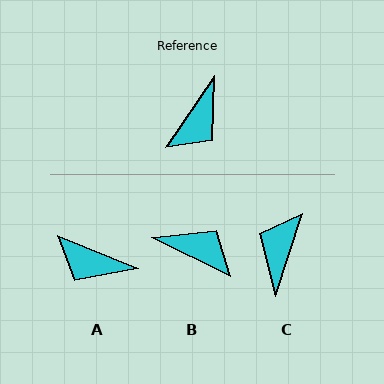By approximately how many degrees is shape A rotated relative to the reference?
Approximately 78 degrees clockwise.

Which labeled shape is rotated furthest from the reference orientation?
C, about 164 degrees away.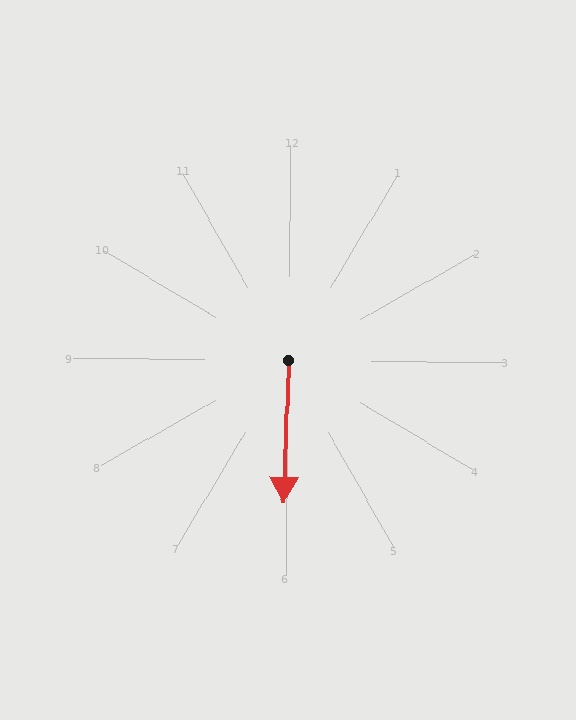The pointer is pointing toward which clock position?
Roughly 6 o'clock.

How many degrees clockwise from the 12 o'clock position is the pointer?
Approximately 181 degrees.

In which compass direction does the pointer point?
South.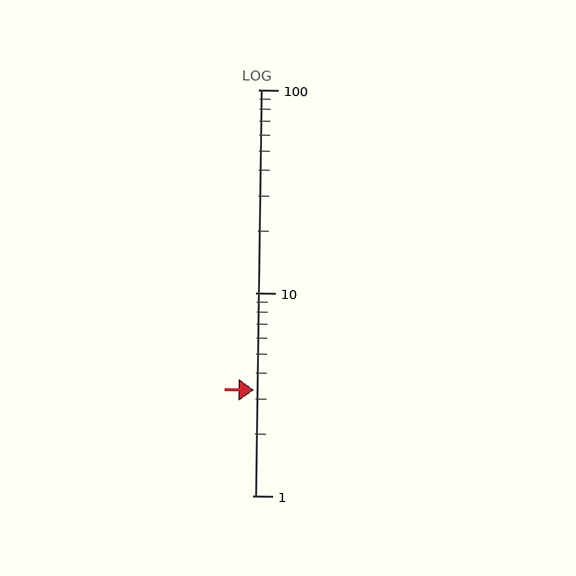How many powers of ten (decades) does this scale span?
The scale spans 2 decades, from 1 to 100.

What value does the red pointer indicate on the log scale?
The pointer indicates approximately 3.3.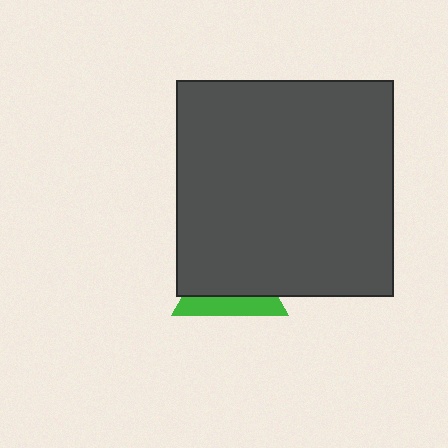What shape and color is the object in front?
The object in front is a dark gray square.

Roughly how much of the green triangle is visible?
A small part of it is visible (roughly 32%).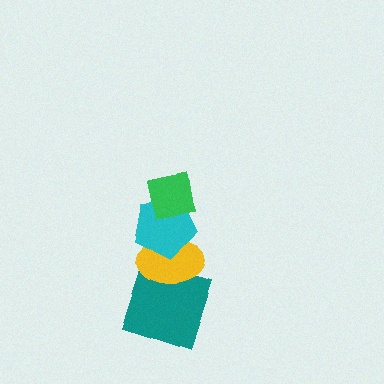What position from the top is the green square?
The green square is 1st from the top.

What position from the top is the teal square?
The teal square is 4th from the top.